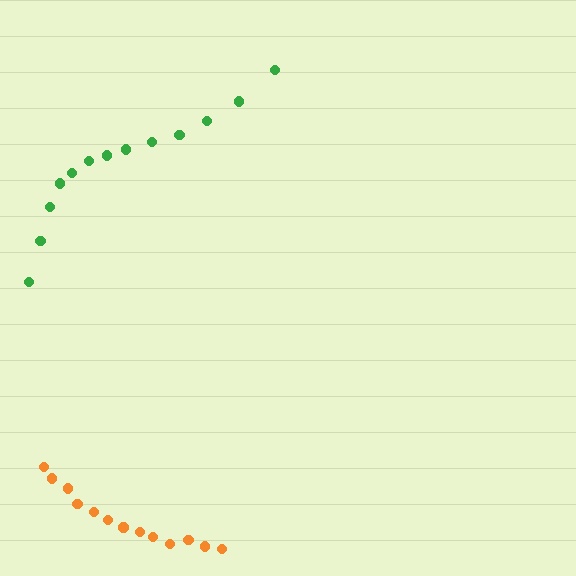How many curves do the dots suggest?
There are 2 distinct paths.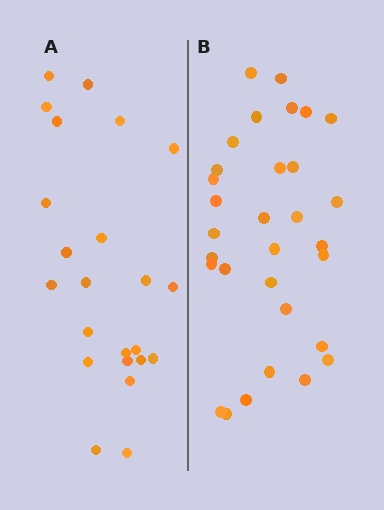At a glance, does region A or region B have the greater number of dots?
Region B (the right region) has more dots.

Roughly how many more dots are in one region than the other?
Region B has roughly 8 or so more dots than region A.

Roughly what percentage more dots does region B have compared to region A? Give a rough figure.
About 35% more.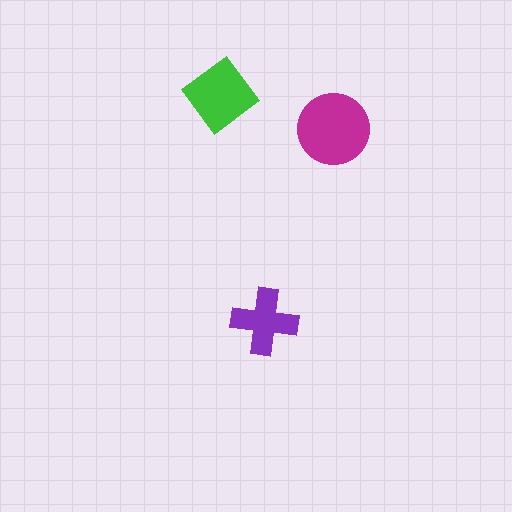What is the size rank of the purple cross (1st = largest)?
3rd.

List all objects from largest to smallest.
The magenta circle, the green diamond, the purple cross.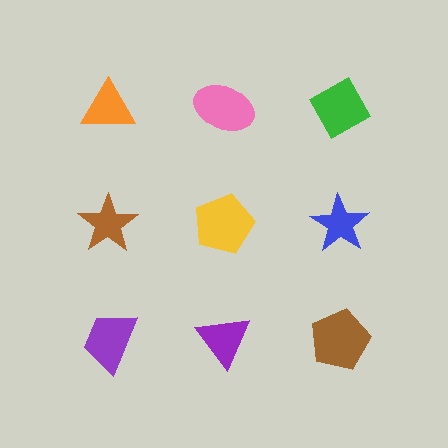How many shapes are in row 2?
3 shapes.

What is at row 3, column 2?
A purple triangle.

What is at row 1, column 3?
A green diamond.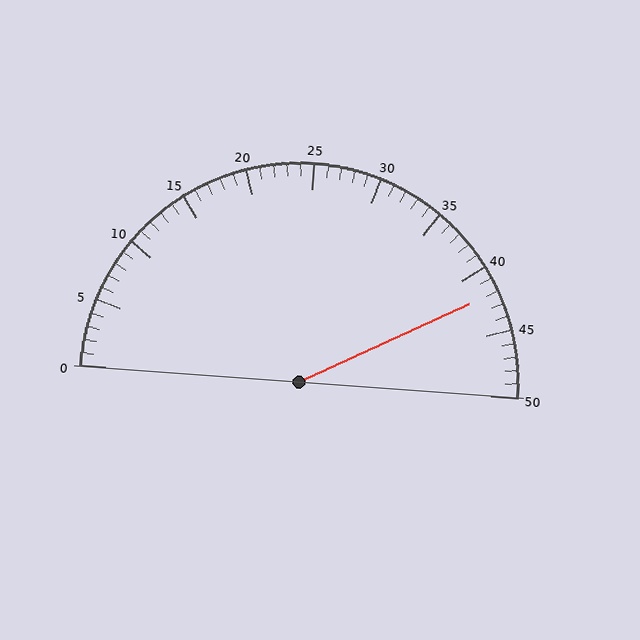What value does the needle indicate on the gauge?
The needle indicates approximately 42.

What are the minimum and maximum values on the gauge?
The gauge ranges from 0 to 50.